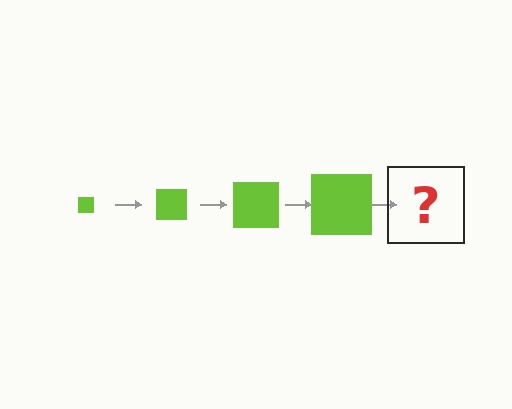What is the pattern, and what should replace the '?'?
The pattern is that the square gets progressively larger each step. The '?' should be a lime square, larger than the previous one.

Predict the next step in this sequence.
The next step is a lime square, larger than the previous one.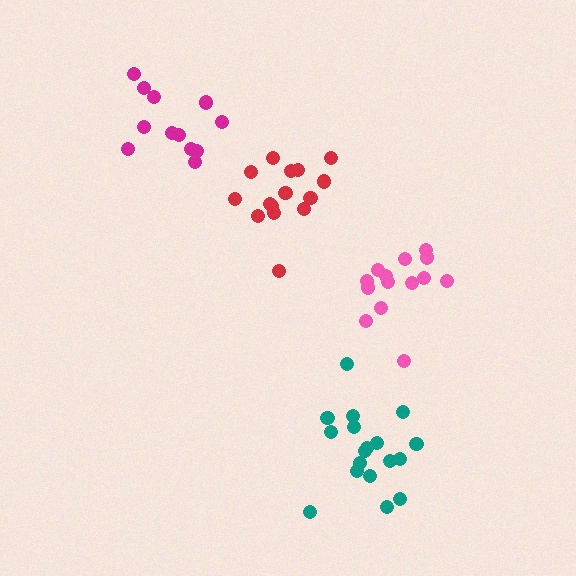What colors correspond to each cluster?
The clusters are colored: teal, red, magenta, pink.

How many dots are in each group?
Group 1: 18 dots, Group 2: 15 dots, Group 3: 12 dots, Group 4: 14 dots (59 total).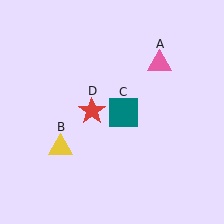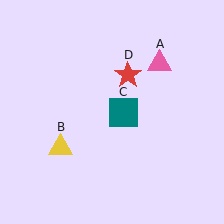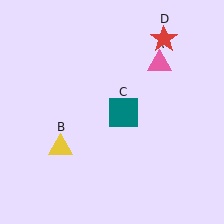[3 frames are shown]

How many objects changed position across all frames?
1 object changed position: red star (object D).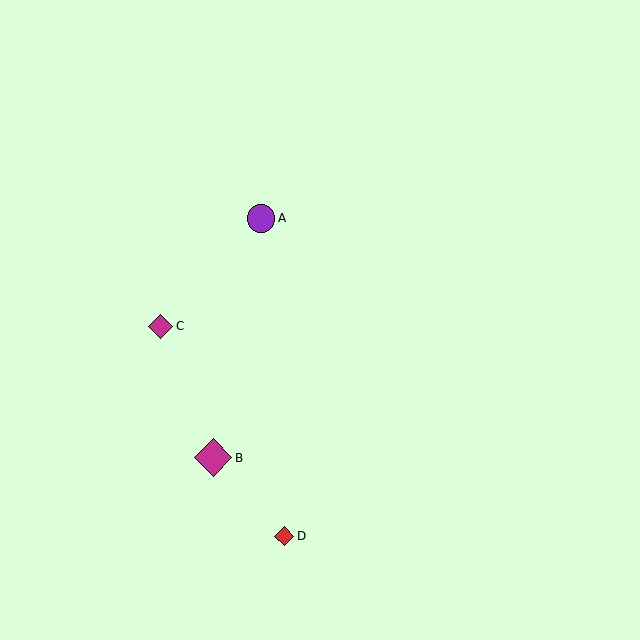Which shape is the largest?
The magenta diamond (labeled B) is the largest.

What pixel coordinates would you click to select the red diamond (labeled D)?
Click at (284, 536) to select the red diamond D.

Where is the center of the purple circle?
The center of the purple circle is at (261, 218).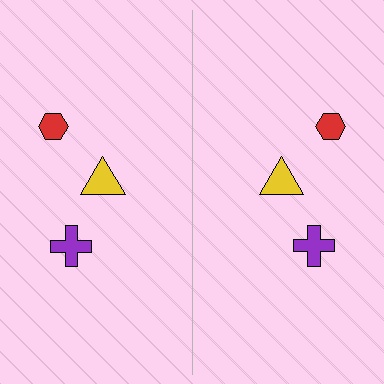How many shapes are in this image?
There are 6 shapes in this image.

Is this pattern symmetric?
Yes, this pattern has bilateral (reflection) symmetry.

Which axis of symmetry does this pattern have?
The pattern has a vertical axis of symmetry running through the center of the image.